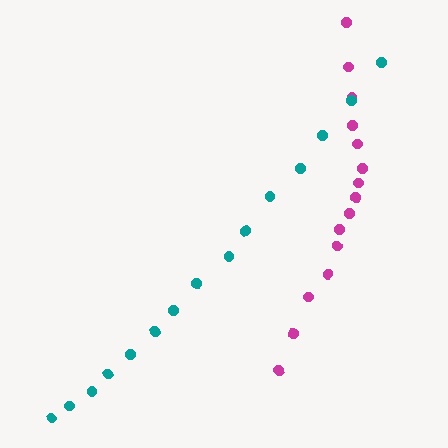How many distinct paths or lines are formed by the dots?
There are 2 distinct paths.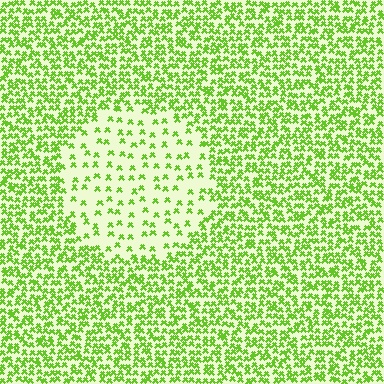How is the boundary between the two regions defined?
The boundary is defined by a change in element density (approximately 2.7x ratio). All elements are the same color, size, and shape.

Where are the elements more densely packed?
The elements are more densely packed outside the circle boundary.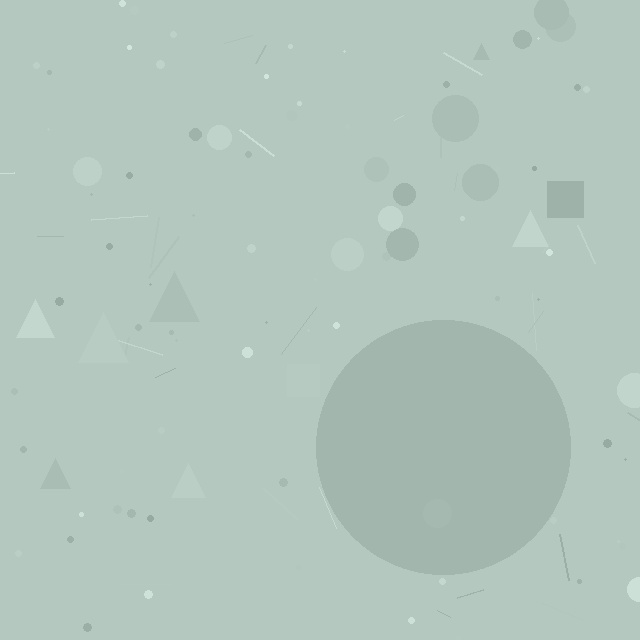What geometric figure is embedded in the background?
A circle is embedded in the background.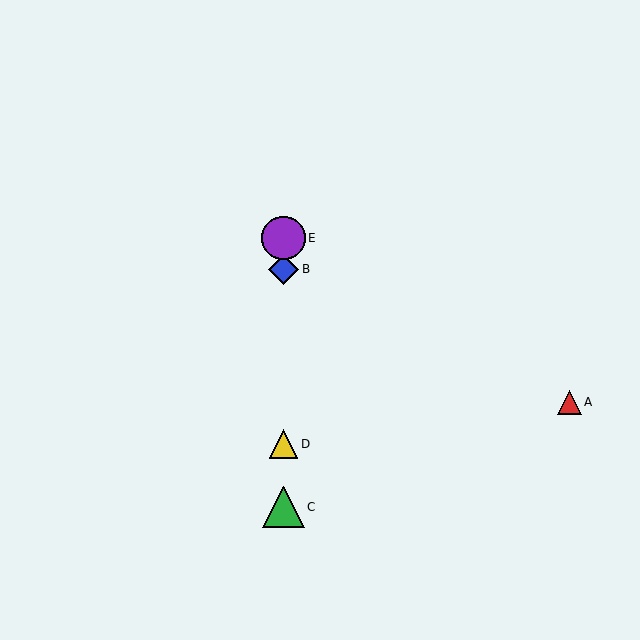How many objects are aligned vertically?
4 objects (B, C, D, E) are aligned vertically.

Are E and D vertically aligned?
Yes, both are at x≈283.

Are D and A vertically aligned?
No, D is at x≈283 and A is at x≈569.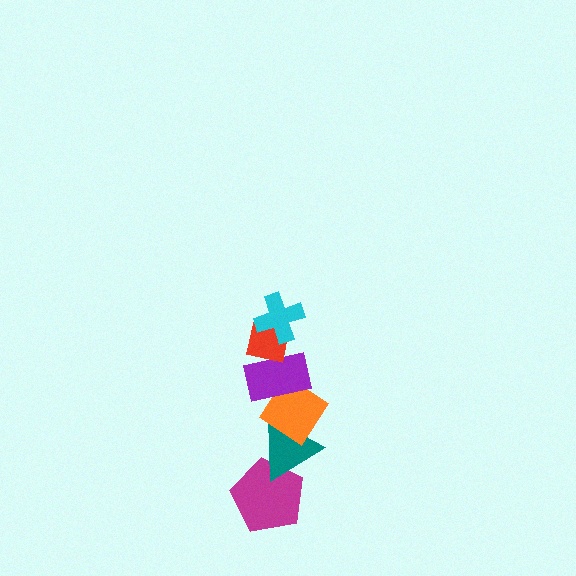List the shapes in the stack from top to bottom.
From top to bottom: the cyan cross, the red square, the purple rectangle, the orange diamond, the teal triangle, the magenta pentagon.